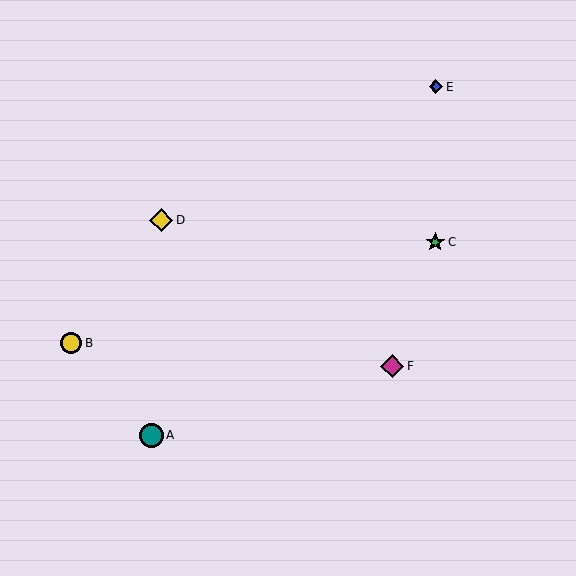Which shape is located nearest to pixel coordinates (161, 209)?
The yellow diamond (labeled D) at (161, 220) is nearest to that location.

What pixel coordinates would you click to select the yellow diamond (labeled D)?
Click at (161, 220) to select the yellow diamond D.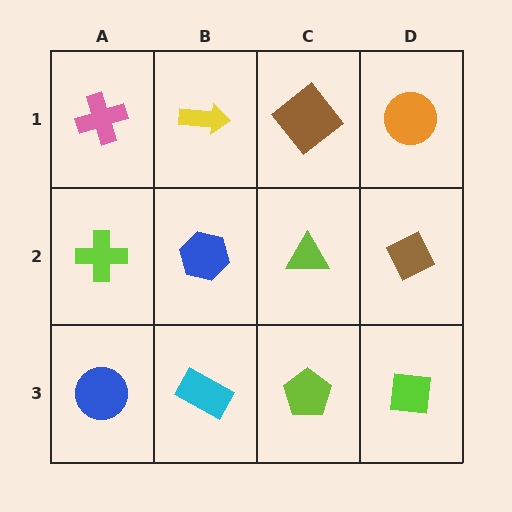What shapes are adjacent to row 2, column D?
An orange circle (row 1, column D), a lime square (row 3, column D), a lime triangle (row 2, column C).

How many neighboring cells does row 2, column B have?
4.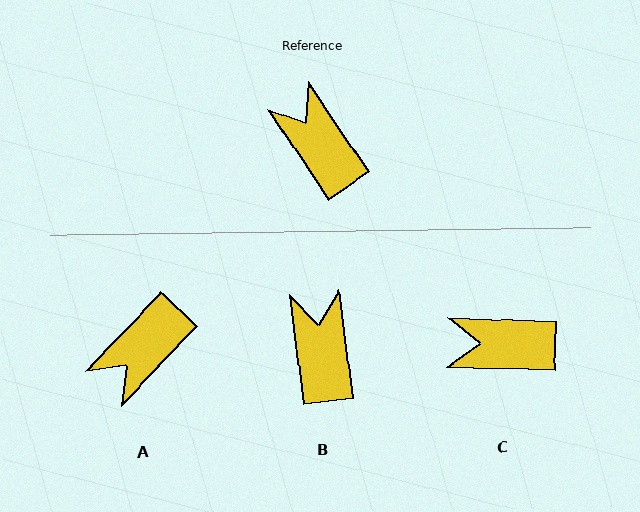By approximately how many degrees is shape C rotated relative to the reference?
Approximately 54 degrees counter-clockwise.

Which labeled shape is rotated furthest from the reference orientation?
A, about 103 degrees away.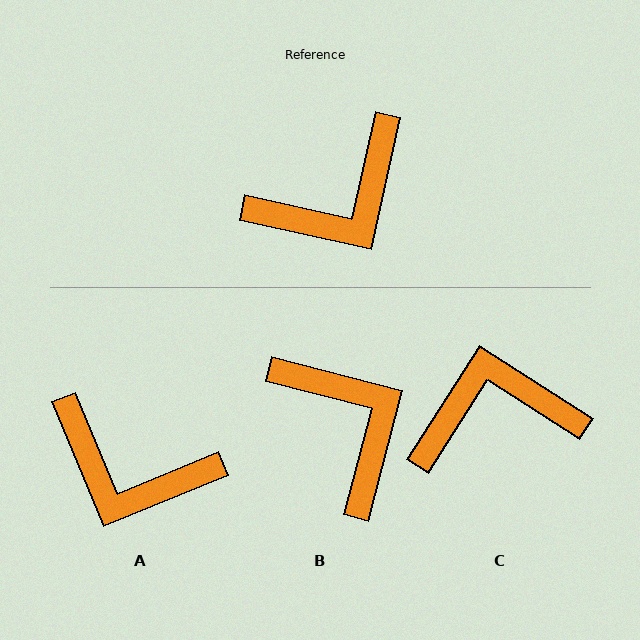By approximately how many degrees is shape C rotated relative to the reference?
Approximately 160 degrees counter-clockwise.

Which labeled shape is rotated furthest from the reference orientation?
C, about 160 degrees away.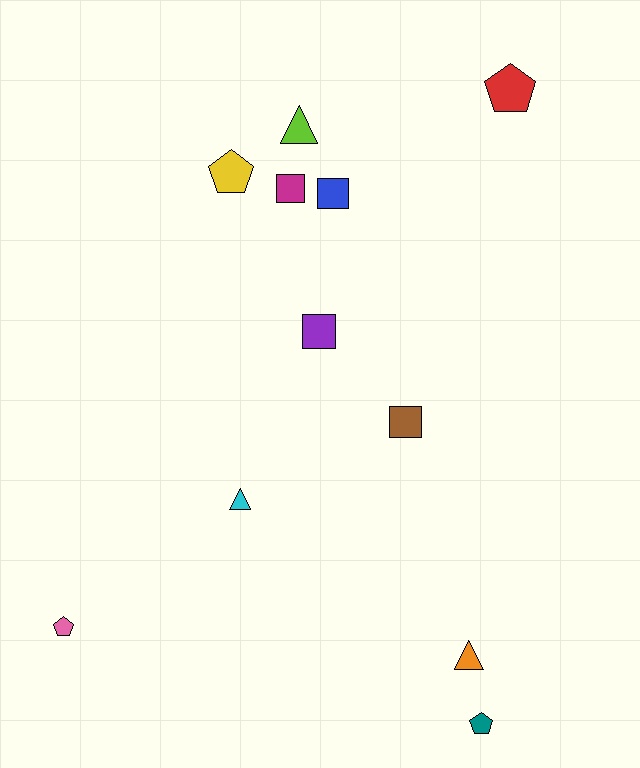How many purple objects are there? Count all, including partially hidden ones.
There is 1 purple object.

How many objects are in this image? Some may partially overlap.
There are 11 objects.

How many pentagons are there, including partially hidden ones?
There are 4 pentagons.